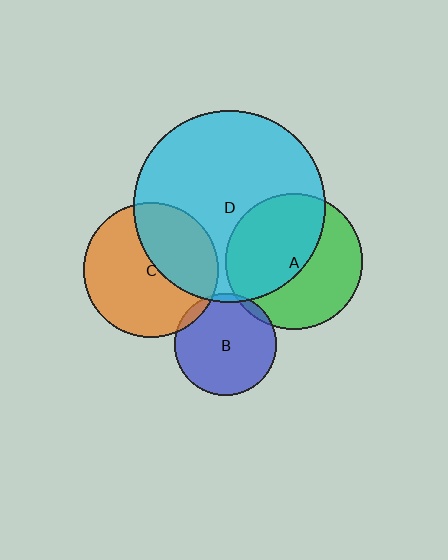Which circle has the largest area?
Circle D (cyan).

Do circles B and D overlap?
Yes.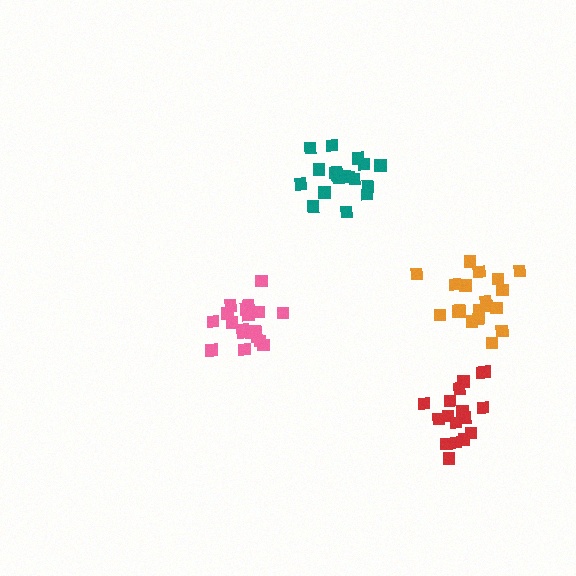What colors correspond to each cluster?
The clusters are colored: pink, teal, orange, red.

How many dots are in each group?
Group 1: 20 dots, Group 2: 18 dots, Group 3: 20 dots, Group 4: 17 dots (75 total).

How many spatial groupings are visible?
There are 4 spatial groupings.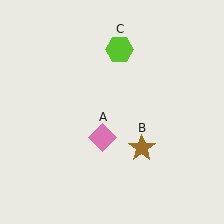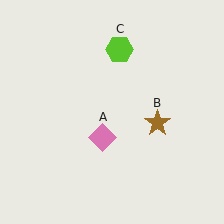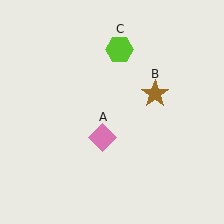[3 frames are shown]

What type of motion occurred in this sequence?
The brown star (object B) rotated counterclockwise around the center of the scene.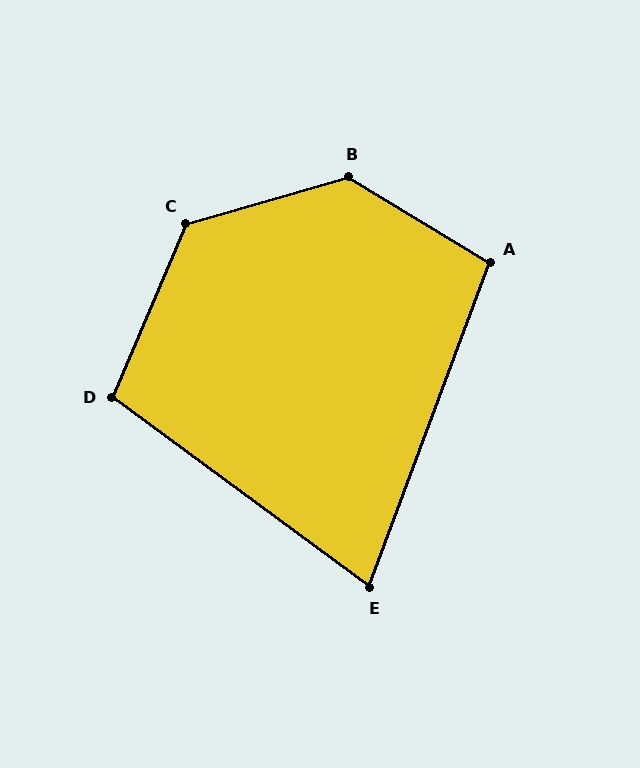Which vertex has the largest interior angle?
B, at approximately 133 degrees.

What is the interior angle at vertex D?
Approximately 103 degrees (obtuse).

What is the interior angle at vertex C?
Approximately 129 degrees (obtuse).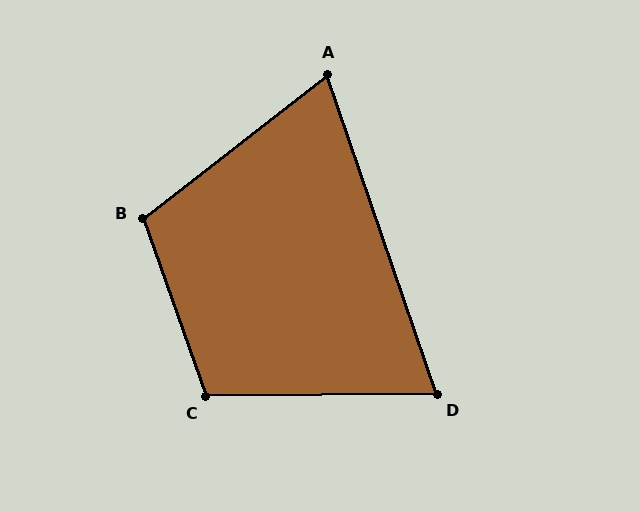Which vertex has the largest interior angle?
C, at approximately 109 degrees.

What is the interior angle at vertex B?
Approximately 108 degrees (obtuse).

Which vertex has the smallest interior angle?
A, at approximately 71 degrees.